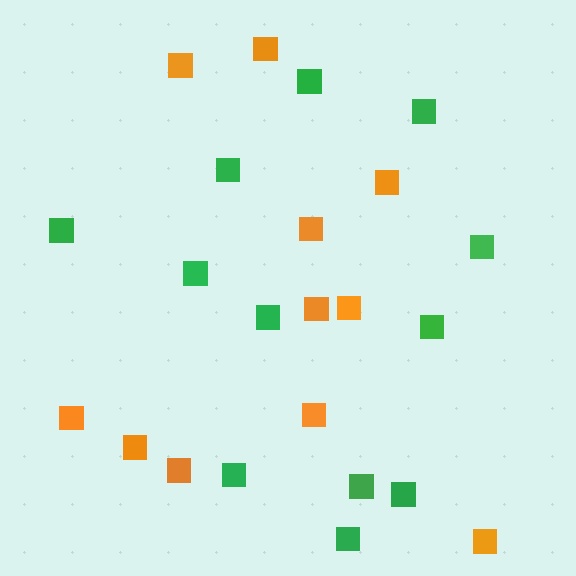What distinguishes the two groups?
There are 2 groups: one group of green squares (12) and one group of orange squares (11).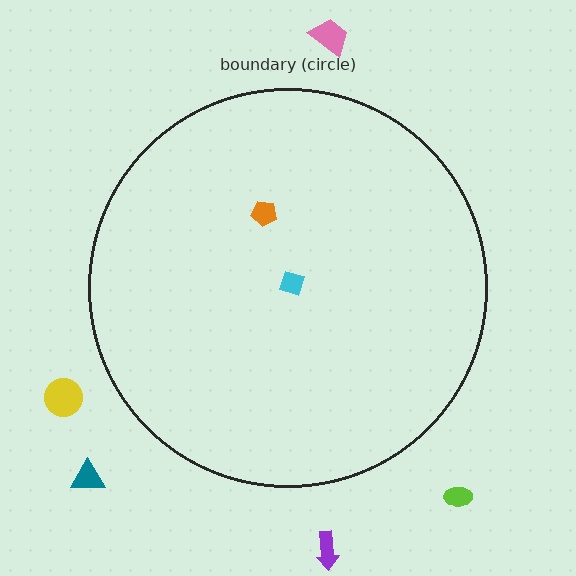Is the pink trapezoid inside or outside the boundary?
Outside.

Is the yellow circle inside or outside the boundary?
Outside.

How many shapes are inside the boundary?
2 inside, 5 outside.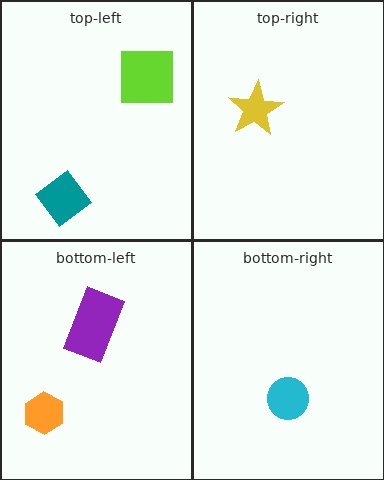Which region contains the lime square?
The top-left region.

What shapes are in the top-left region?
The lime square, the teal diamond.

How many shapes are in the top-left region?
2.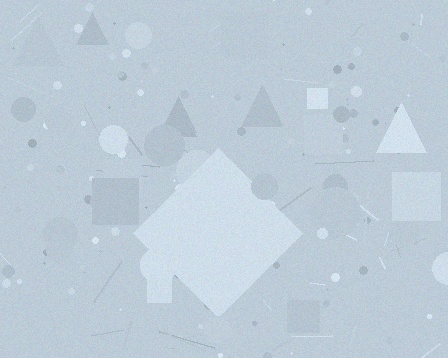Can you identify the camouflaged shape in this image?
The camouflaged shape is a diamond.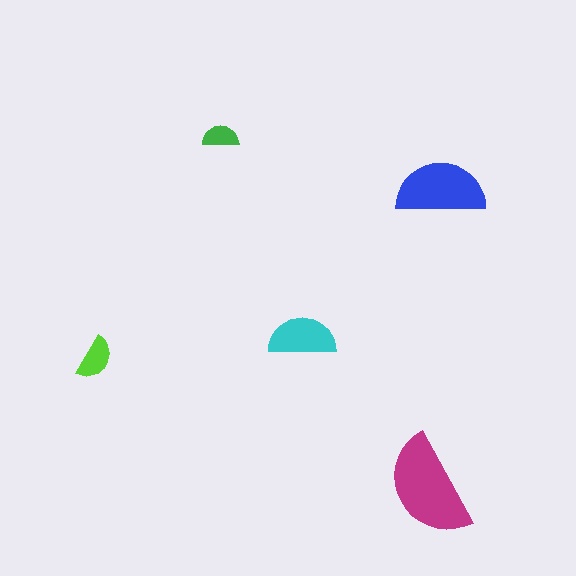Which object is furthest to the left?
The lime semicircle is leftmost.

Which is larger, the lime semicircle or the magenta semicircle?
The magenta one.